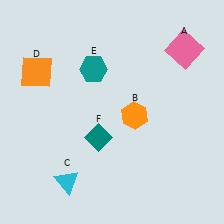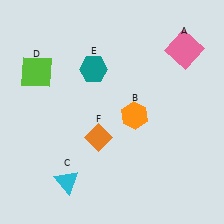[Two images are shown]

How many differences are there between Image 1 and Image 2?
There are 2 differences between the two images.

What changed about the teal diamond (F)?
In Image 1, F is teal. In Image 2, it changed to orange.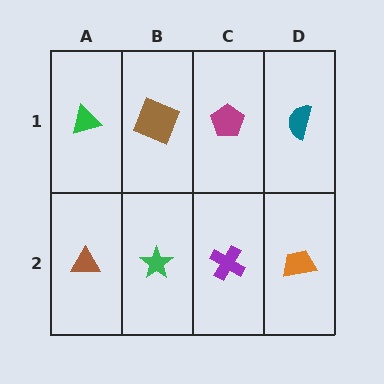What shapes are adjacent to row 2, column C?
A magenta pentagon (row 1, column C), a green star (row 2, column B), an orange trapezoid (row 2, column D).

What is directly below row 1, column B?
A green star.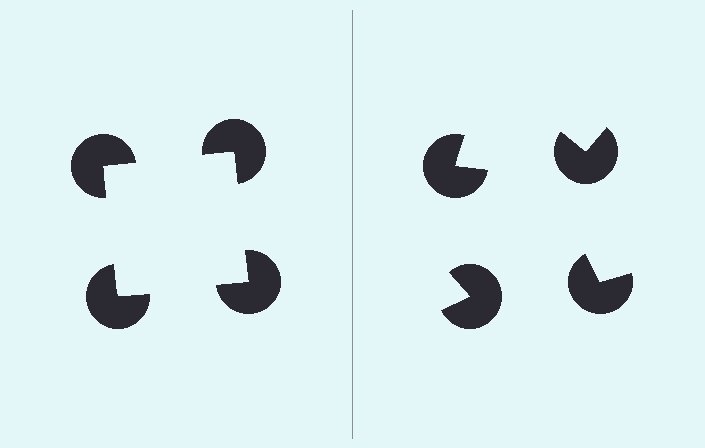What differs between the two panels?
The pac-man discs are positioned identically on both sides; only the wedge orientations differ. On the left they align to a square; on the right they are misaligned.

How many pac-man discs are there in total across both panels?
8 — 4 on each side.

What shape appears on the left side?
An illusory square.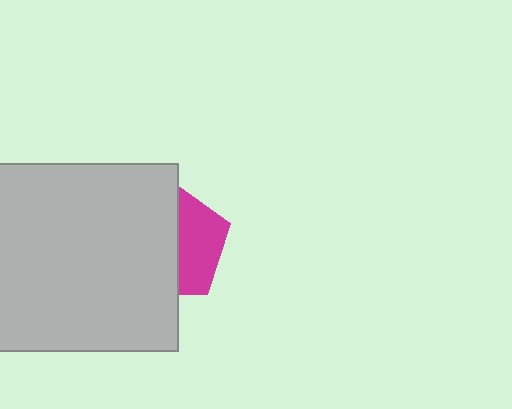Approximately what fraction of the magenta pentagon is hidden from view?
Roughly 60% of the magenta pentagon is hidden behind the light gray square.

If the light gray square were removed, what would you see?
You would see the complete magenta pentagon.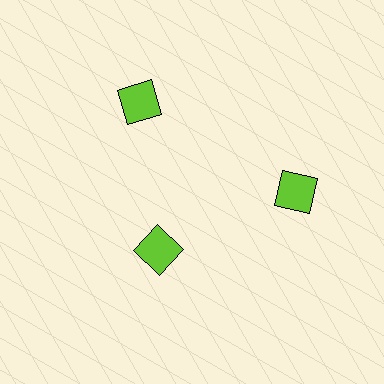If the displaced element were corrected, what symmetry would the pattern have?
It would have 3-fold rotational symmetry — the pattern would map onto itself every 120 degrees.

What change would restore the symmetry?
The symmetry would be restored by moving it outward, back onto the ring so that all 3 squares sit at equal angles and equal distance from the center.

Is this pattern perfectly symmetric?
No. The 3 lime squares are arranged in a ring, but one element near the 7 o'clock position is pulled inward toward the center, breaking the 3-fold rotational symmetry.